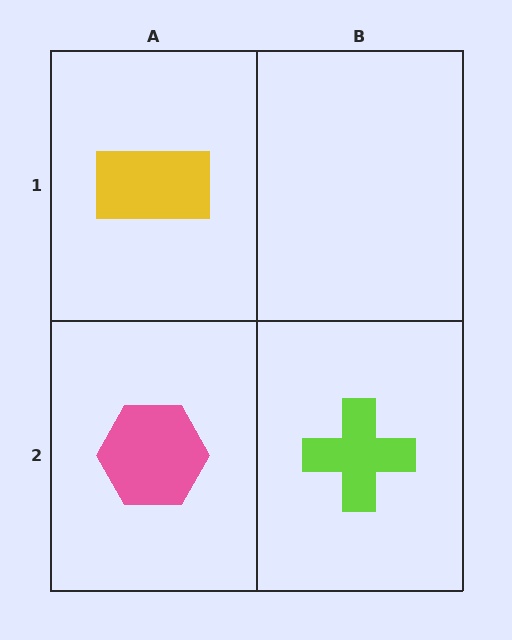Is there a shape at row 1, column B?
No, that cell is empty.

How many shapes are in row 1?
1 shape.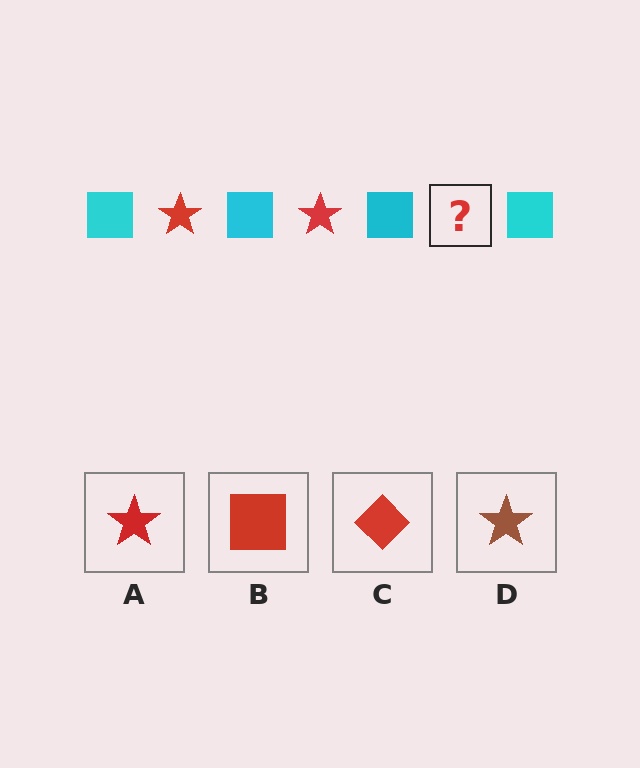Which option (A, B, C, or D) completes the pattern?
A.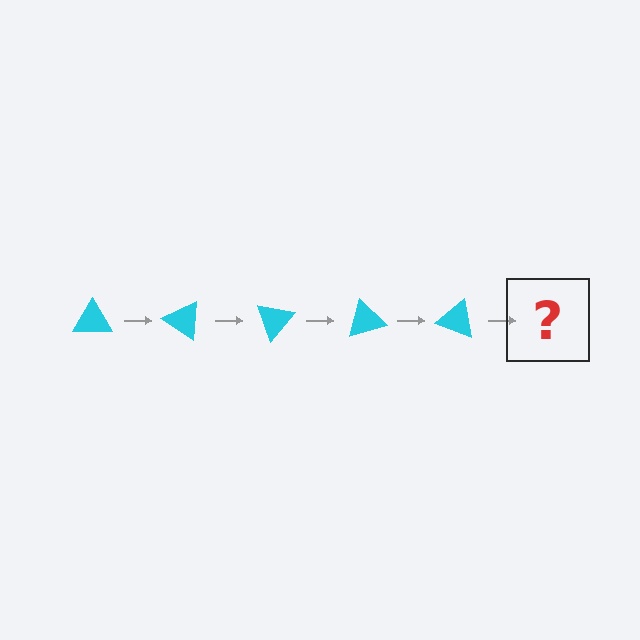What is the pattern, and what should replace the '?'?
The pattern is that the triangle rotates 35 degrees each step. The '?' should be a cyan triangle rotated 175 degrees.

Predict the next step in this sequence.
The next step is a cyan triangle rotated 175 degrees.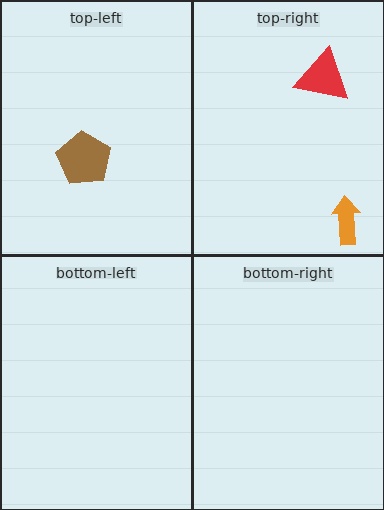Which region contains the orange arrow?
The top-right region.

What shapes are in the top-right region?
The orange arrow, the red triangle.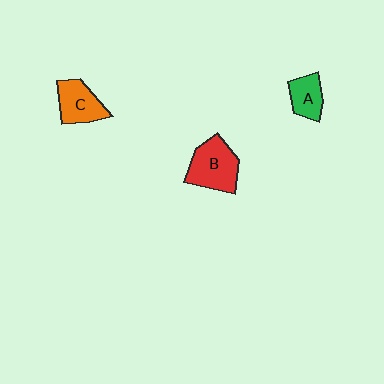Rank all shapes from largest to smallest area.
From largest to smallest: B (red), C (orange), A (green).